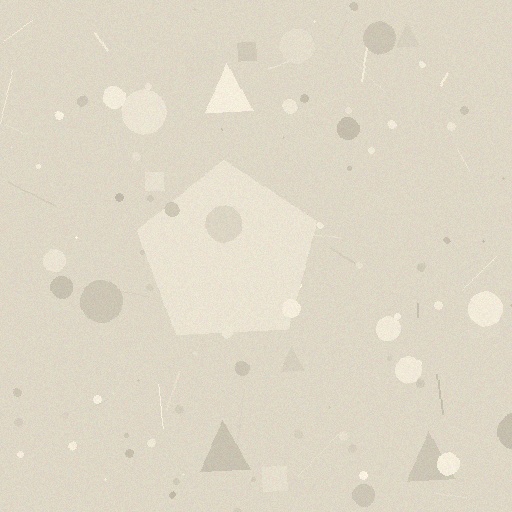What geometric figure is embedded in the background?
A pentagon is embedded in the background.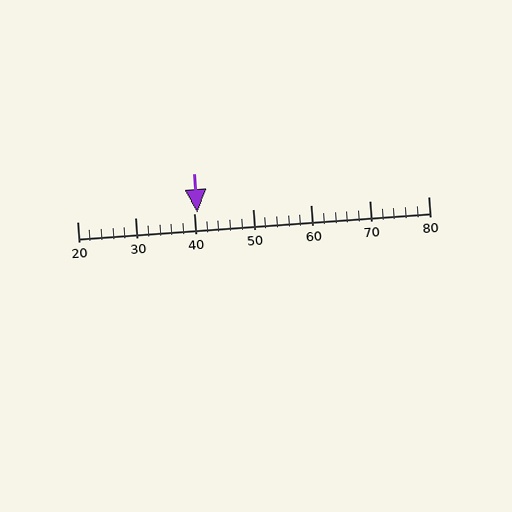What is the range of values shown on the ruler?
The ruler shows values from 20 to 80.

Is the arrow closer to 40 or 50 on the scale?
The arrow is closer to 40.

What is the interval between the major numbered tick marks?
The major tick marks are spaced 10 units apart.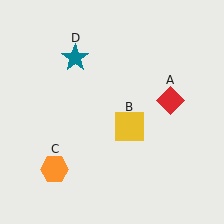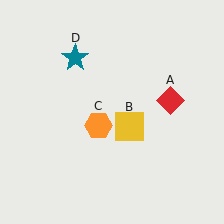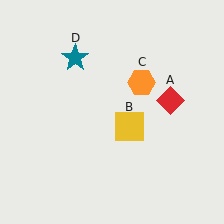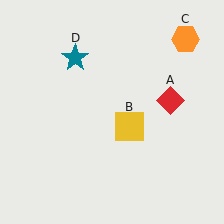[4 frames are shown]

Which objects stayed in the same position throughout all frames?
Red diamond (object A) and yellow square (object B) and teal star (object D) remained stationary.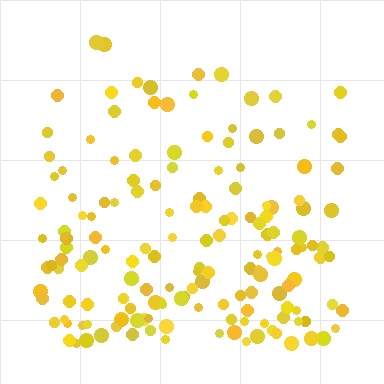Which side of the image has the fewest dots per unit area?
The top.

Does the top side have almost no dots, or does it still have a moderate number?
Still a moderate number, just noticeably fewer than the bottom.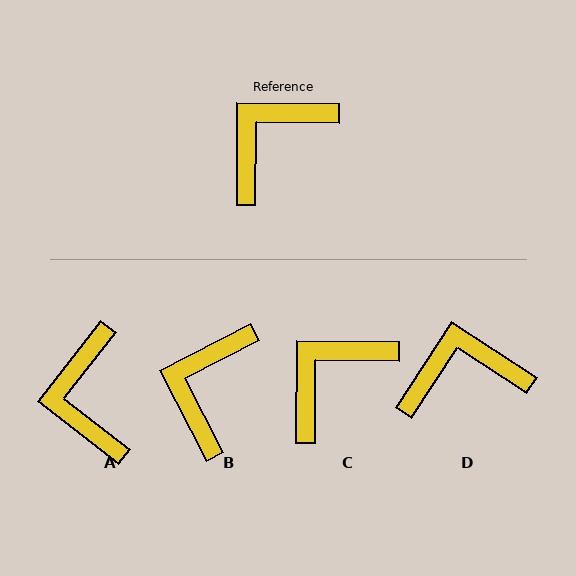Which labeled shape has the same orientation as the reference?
C.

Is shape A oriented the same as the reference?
No, it is off by about 52 degrees.